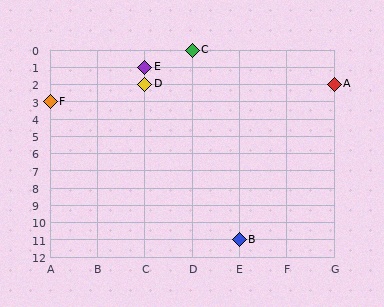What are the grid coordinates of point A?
Point A is at grid coordinates (G, 2).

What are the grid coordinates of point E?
Point E is at grid coordinates (C, 1).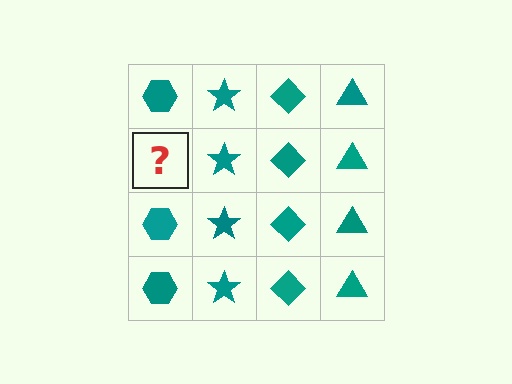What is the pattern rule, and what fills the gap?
The rule is that each column has a consistent shape. The gap should be filled with a teal hexagon.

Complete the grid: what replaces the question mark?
The question mark should be replaced with a teal hexagon.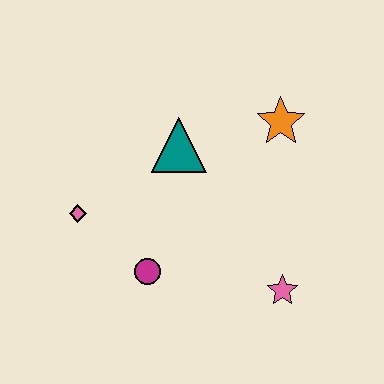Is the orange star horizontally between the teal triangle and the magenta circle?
No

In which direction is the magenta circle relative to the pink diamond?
The magenta circle is to the right of the pink diamond.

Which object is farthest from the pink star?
The pink diamond is farthest from the pink star.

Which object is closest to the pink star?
The magenta circle is closest to the pink star.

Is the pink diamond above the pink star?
Yes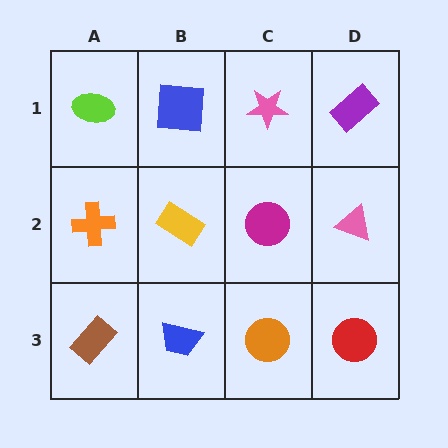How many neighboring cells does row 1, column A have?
2.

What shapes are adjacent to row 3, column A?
An orange cross (row 2, column A), a blue trapezoid (row 3, column B).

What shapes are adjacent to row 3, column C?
A magenta circle (row 2, column C), a blue trapezoid (row 3, column B), a red circle (row 3, column D).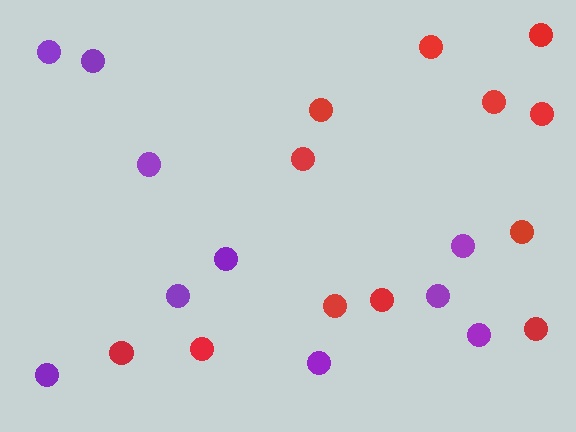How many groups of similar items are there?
There are 2 groups: one group of red circles (12) and one group of purple circles (10).